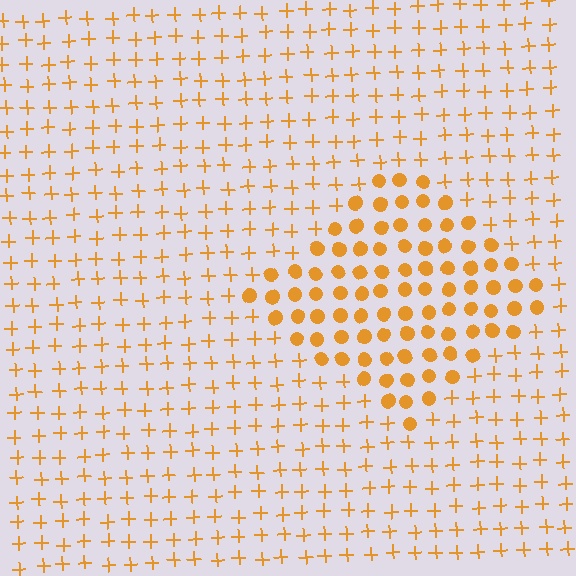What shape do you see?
I see a diamond.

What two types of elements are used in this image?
The image uses circles inside the diamond region and plus signs outside it.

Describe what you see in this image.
The image is filled with small orange elements arranged in a uniform grid. A diamond-shaped region contains circles, while the surrounding area contains plus signs. The boundary is defined purely by the change in element shape.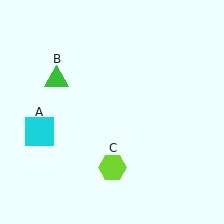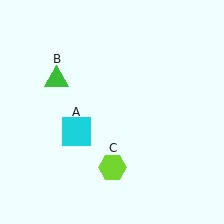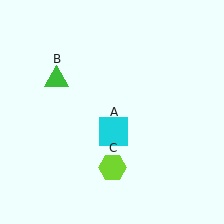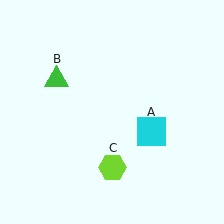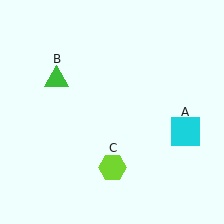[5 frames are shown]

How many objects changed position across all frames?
1 object changed position: cyan square (object A).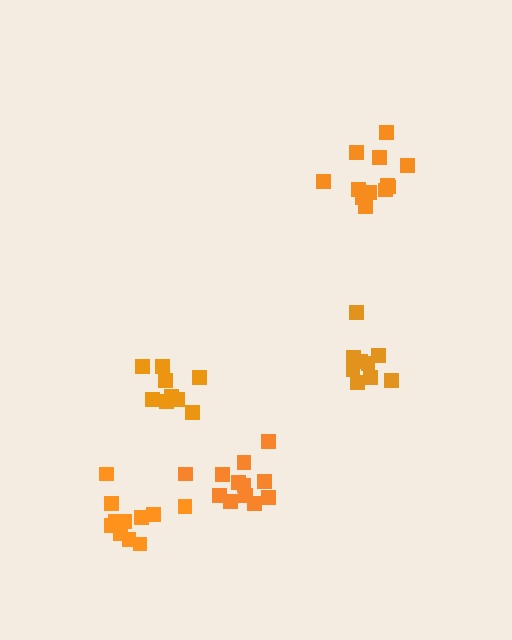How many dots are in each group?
Group 1: 12 dots, Group 2: 12 dots, Group 3: 11 dots, Group 4: 9 dots, Group 5: 10 dots (54 total).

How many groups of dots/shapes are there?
There are 5 groups.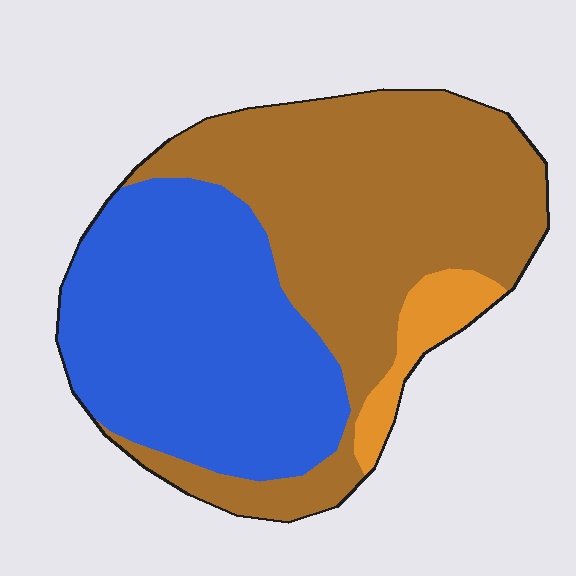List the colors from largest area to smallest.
From largest to smallest: brown, blue, orange.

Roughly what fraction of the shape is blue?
Blue covers 43% of the shape.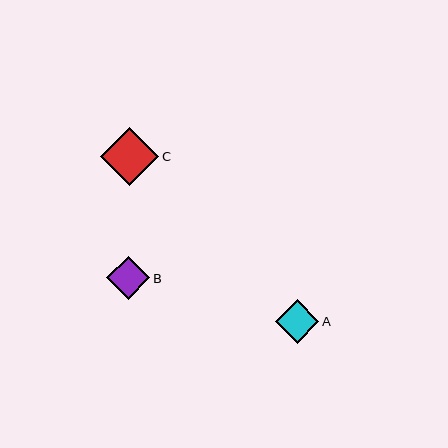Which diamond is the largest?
Diamond C is the largest with a size of approximately 58 pixels.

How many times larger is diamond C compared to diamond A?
Diamond C is approximately 1.3 times the size of diamond A.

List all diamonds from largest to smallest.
From largest to smallest: C, A, B.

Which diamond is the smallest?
Diamond B is the smallest with a size of approximately 43 pixels.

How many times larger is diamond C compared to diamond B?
Diamond C is approximately 1.3 times the size of diamond B.